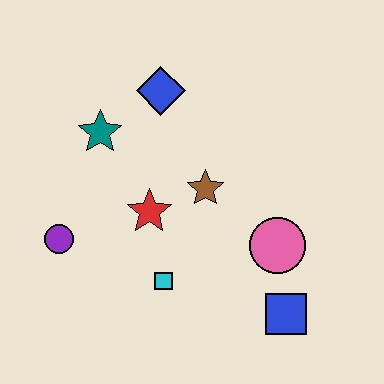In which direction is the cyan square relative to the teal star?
The cyan square is below the teal star.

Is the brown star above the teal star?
No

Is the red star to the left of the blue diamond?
Yes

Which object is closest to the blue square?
The pink circle is closest to the blue square.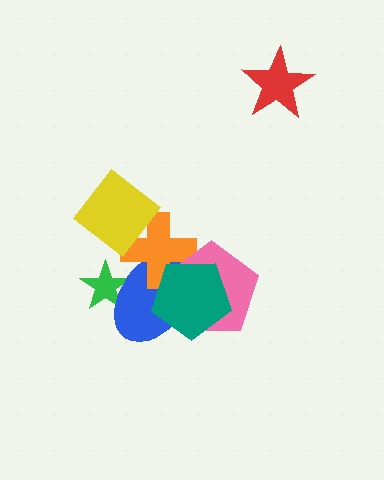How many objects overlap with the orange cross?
4 objects overlap with the orange cross.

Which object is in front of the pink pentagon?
The teal pentagon is in front of the pink pentagon.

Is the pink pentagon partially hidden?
Yes, it is partially covered by another shape.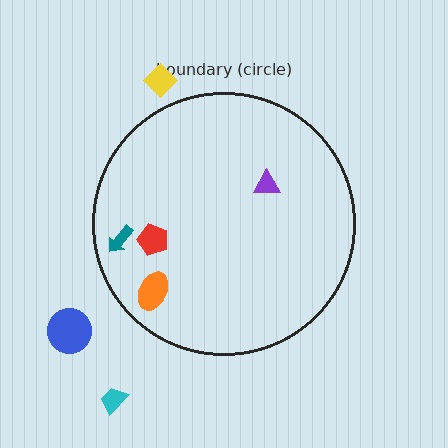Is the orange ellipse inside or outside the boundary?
Inside.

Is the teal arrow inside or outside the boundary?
Inside.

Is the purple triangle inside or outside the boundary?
Inside.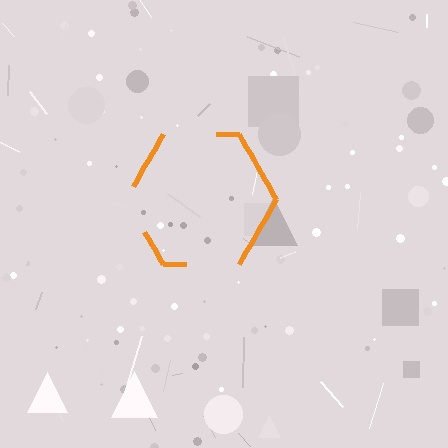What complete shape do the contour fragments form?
The contour fragments form a hexagon.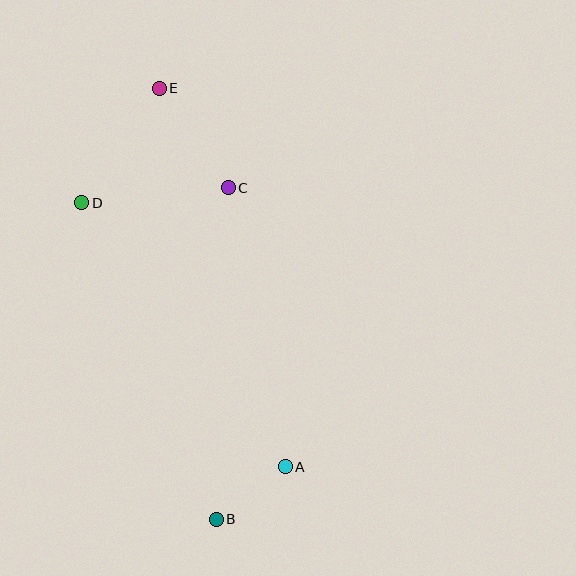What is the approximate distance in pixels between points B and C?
The distance between B and C is approximately 332 pixels.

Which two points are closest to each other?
Points A and B are closest to each other.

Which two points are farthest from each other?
Points B and E are farthest from each other.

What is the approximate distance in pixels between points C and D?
The distance between C and D is approximately 147 pixels.